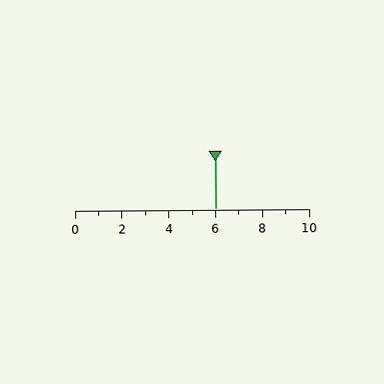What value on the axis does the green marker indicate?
The marker indicates approximately 6.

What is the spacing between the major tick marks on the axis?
The major ticks are spaced 2 apart.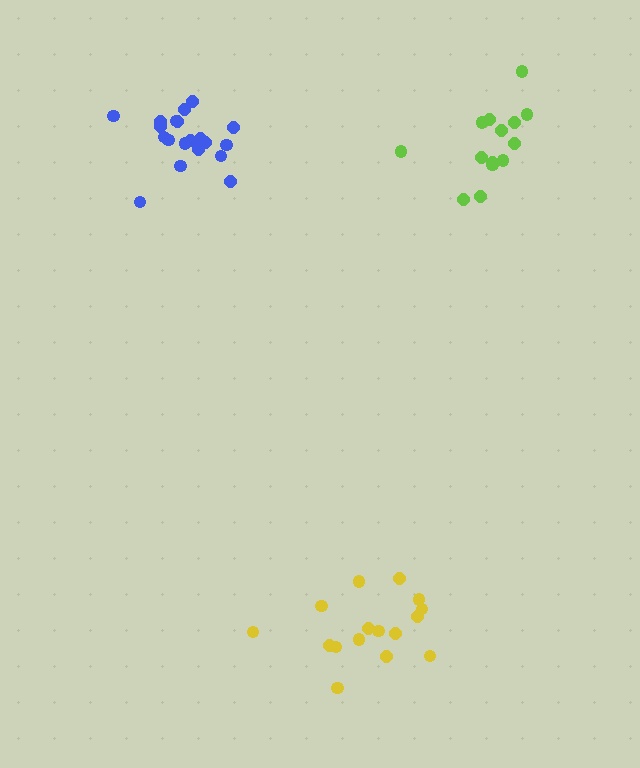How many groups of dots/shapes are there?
There are 3 groups.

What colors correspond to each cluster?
The clusters are colored: lime, yellow, blue.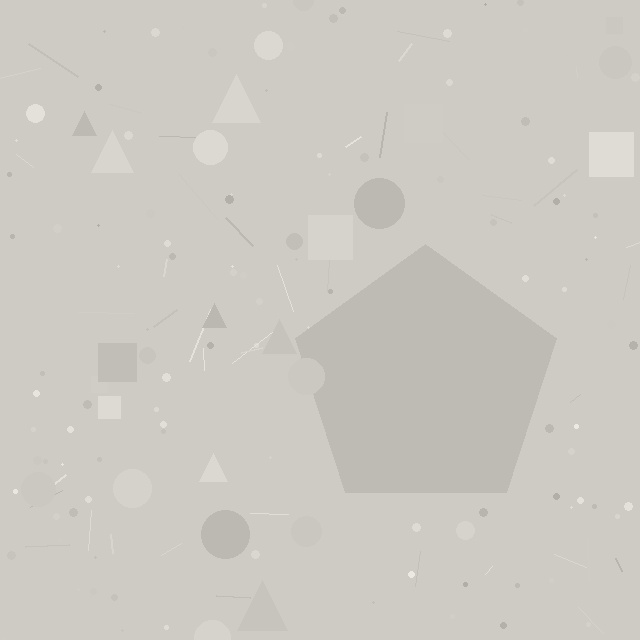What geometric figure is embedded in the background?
A pentagon is embedded in the background.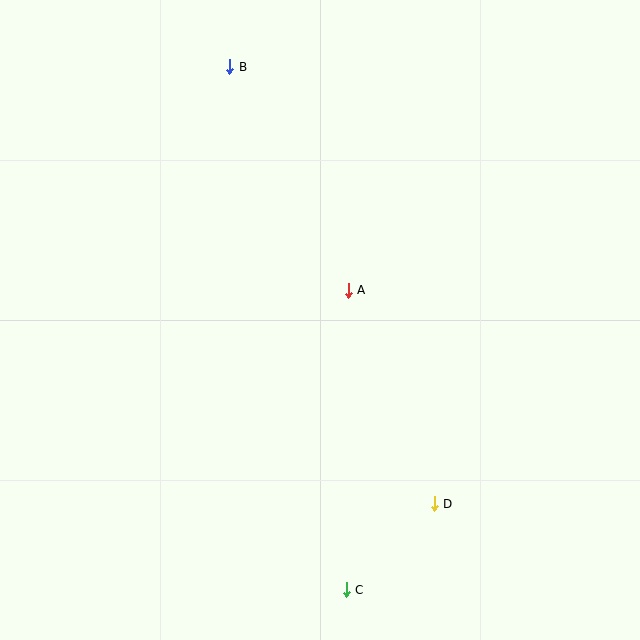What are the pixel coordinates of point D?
Point D is at (434, 504).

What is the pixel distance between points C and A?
The distance between C and A is 300 pixels.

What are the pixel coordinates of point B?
Point B is at (230, 67).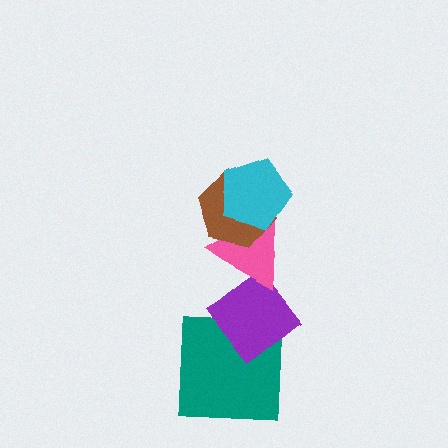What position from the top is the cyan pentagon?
The cyan pentagon is 1st from the top.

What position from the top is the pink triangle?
The pink triangle is 3rd from the top.